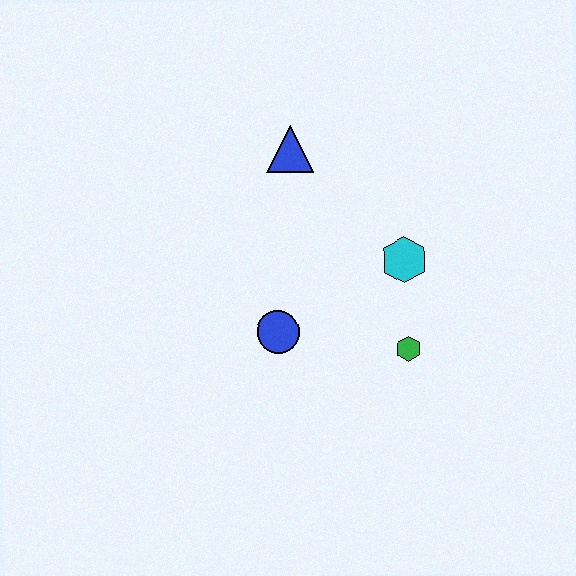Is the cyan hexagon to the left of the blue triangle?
No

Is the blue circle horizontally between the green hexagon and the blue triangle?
No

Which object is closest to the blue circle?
The green hexagon is closest to the blue circle.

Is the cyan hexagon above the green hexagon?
Yes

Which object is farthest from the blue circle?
The blue triangle is farthest from the blue circle.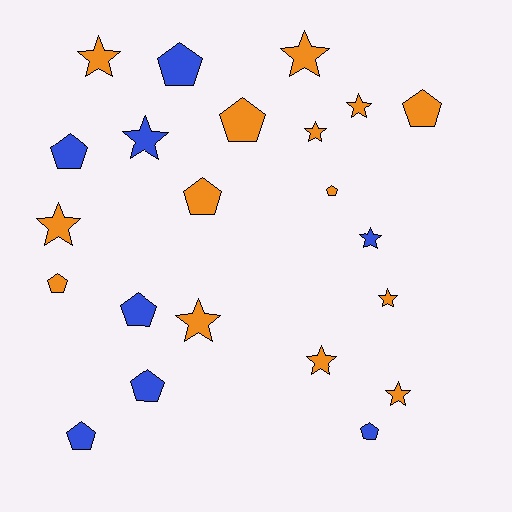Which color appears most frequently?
Orange, with 14 objects.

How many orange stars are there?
There are 9 orange stars.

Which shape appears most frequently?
Pentagon, with 11 objects.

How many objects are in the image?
There are 22 objects.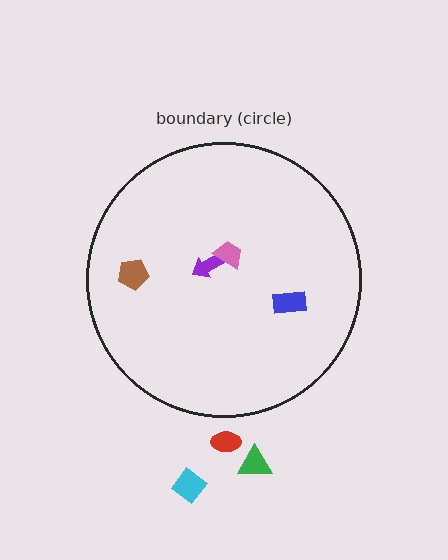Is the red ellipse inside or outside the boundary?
Outside.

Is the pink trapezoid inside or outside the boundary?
Inside.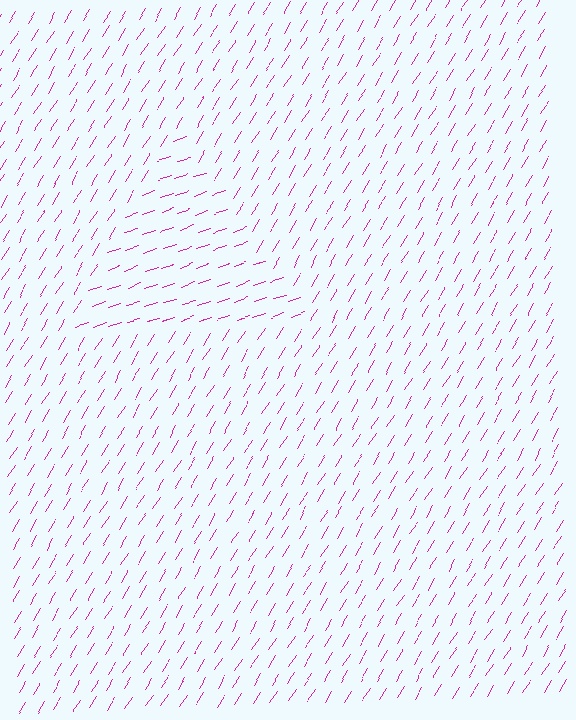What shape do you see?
I see a triangle.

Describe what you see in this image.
The image is filled with small magenta line segments. A triangle region in the image has lines oriented differently from the surrounding lines, creating a visible texture boundary.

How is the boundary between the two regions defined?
The boundary is defined purely by a change in line orientation (approximately 39 degrees difference). All lines are the same color and thickness.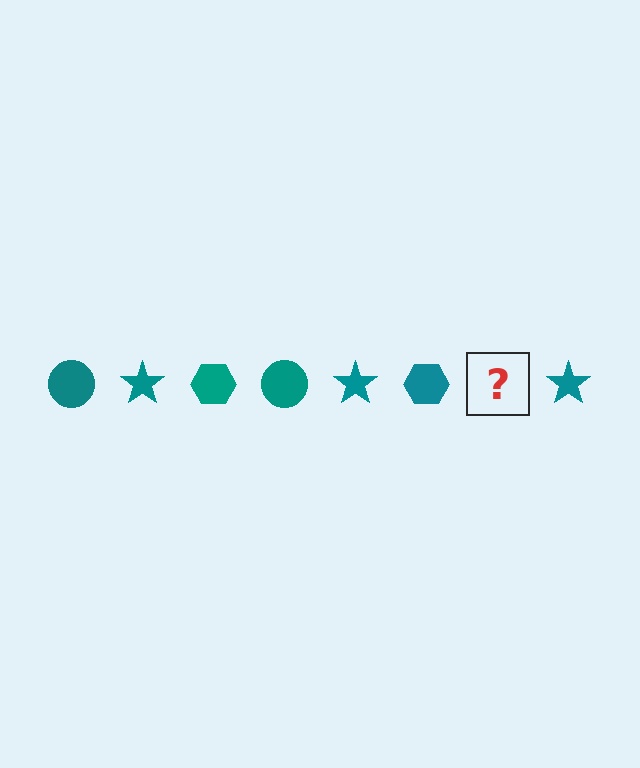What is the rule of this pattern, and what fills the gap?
The rule is that the pattern cycles through circle, star, hexagon shapes in teal. The gap should be filled with a teal circle.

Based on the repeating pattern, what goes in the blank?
The blank should be a teal circle.